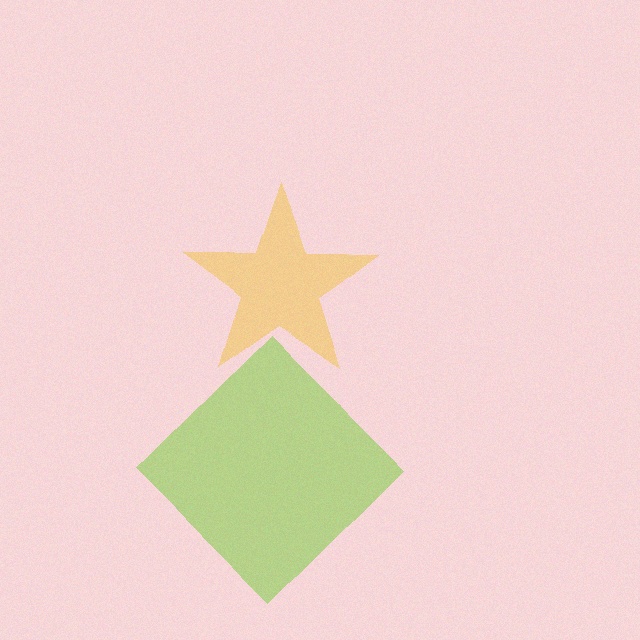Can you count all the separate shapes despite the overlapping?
Yes, there are 2 separate shapes.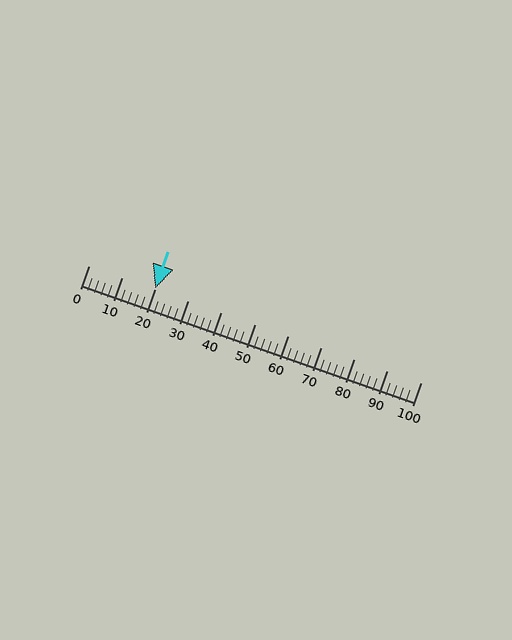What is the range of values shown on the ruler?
The ruler shows values from 0 to 100.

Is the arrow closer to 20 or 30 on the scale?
The arrow is closer to 20.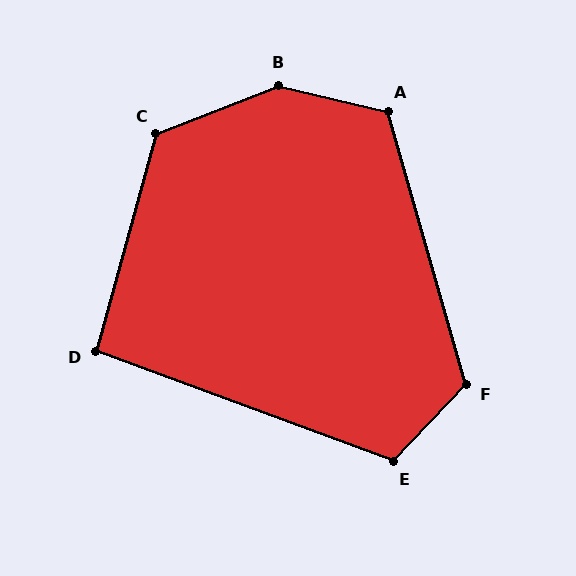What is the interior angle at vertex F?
Approximately 121 degrees (obtuse).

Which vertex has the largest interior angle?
B, at approximately 145 degrees.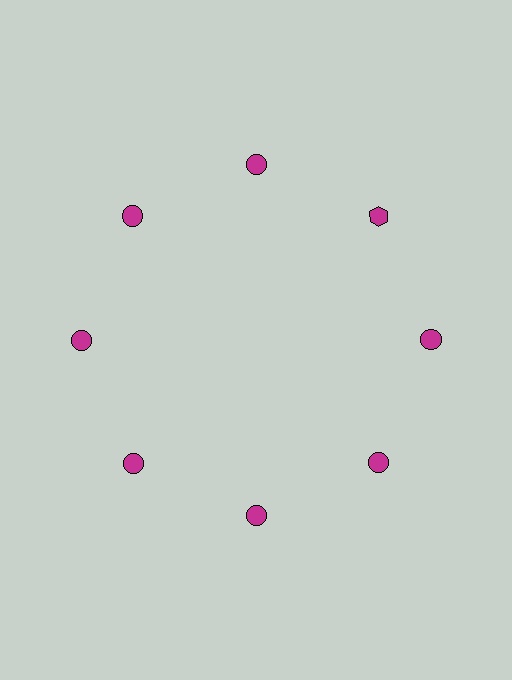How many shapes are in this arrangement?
There are 8 shapes arranged in a ring pattern.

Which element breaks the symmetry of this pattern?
The magenta hexagon at roughly the 2 o'clock position breaks the symmetry. All other shapes are magenta circles.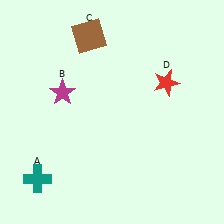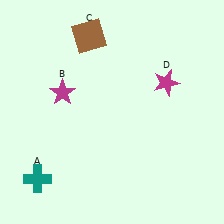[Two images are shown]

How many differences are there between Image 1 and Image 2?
There is 1 difference between the two images.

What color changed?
The star (D) changed from red in Image 1 to magenta in Image 2.